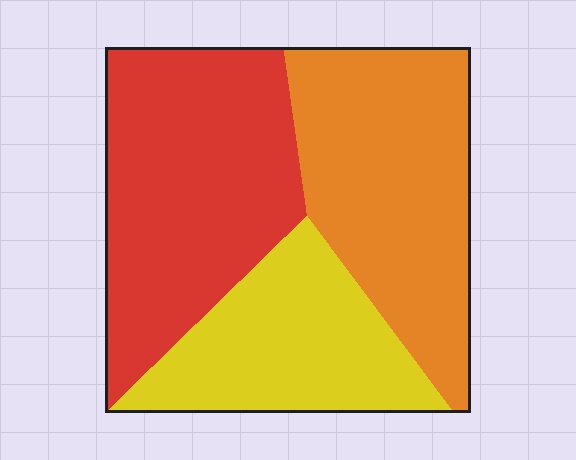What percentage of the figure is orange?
Orange takes up between a third and a half of the figure.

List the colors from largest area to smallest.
From largest to smallest: red, orange, yellow.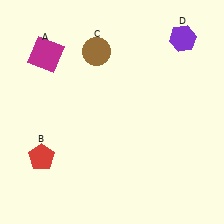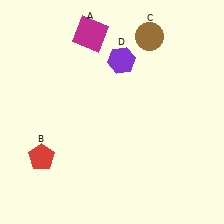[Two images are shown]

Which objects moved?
The objects that moved are: the magenta square (A), the brown circle (C), the purple hexagon (D).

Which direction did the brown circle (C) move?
The brown circle (C) moved right.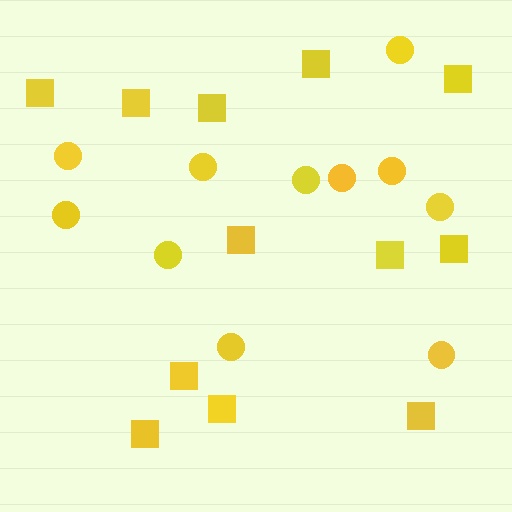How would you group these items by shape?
There are 2 groups: one group of squares (12) and one group of circles (11).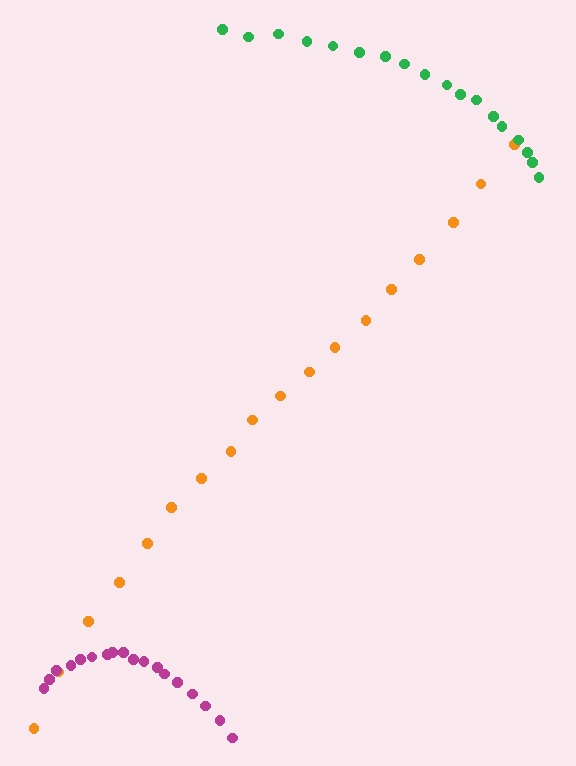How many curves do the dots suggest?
There are 3 distinct paths.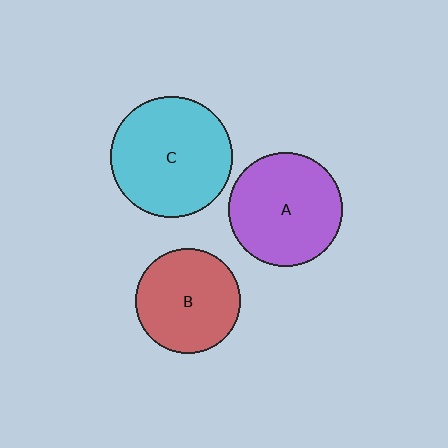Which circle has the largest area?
Circle C (cyan).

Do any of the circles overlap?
No, none of the circles overlap.